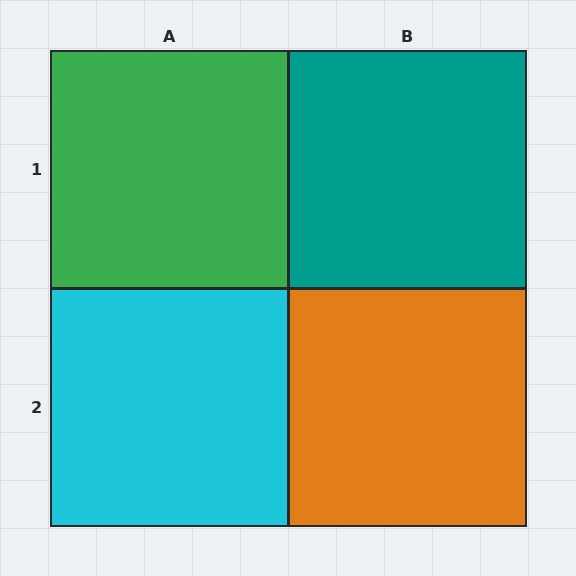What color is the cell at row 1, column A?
Green.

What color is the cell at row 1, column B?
Teal.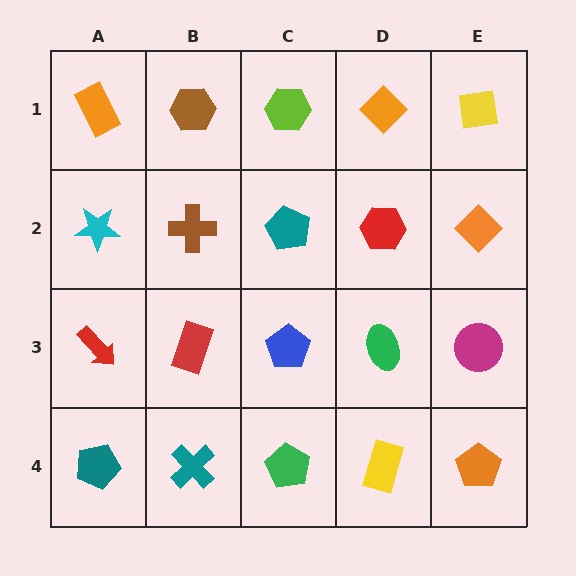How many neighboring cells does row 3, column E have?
3.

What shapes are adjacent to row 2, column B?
A brown hexagon (row 1, column B), a red rectangle (row 3, column B), a cyan star (row 2, column A), a teal pentagon (row 2, column C).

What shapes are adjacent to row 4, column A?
A red arrow (row 3, column A), a teal cross (row 4, column B).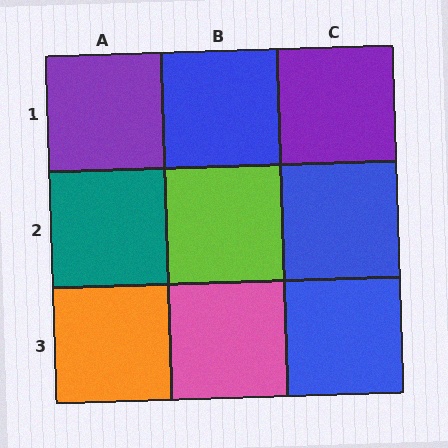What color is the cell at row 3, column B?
Pink.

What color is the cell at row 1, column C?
Purple.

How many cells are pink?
1 cell is pink.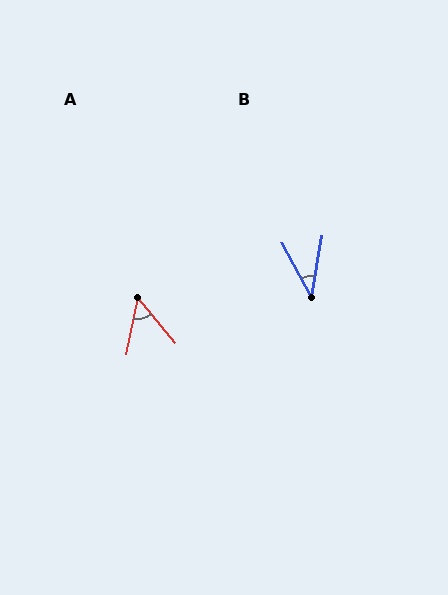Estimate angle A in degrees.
Approximately 51 degrees.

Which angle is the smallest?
B, at approximately 38 degrees.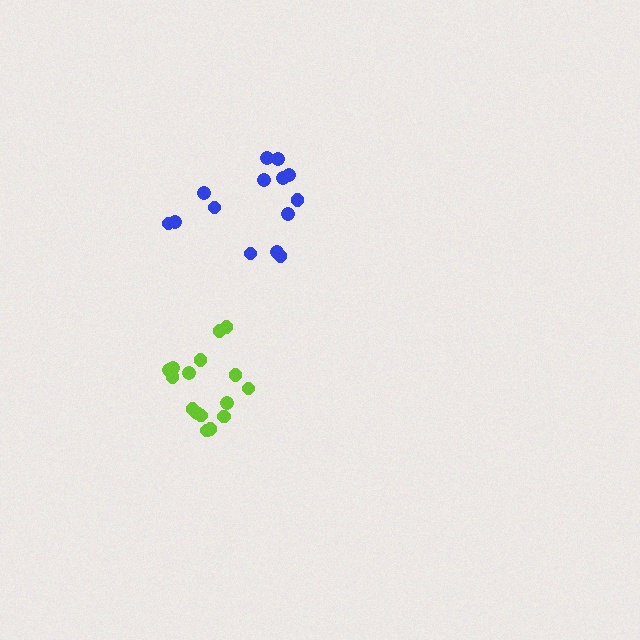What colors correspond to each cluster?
The clusters are colored: blue, lime.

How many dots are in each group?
Group 1: 14 dots, Group 2: 16 dots (30 total).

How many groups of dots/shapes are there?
There are 2 groups.